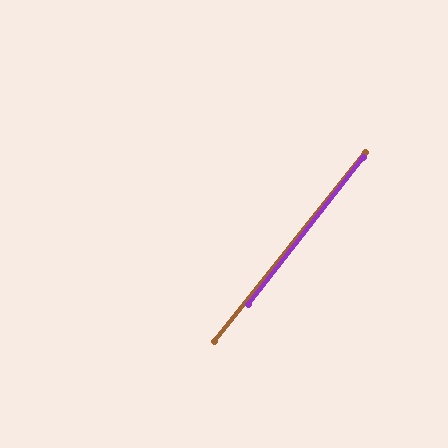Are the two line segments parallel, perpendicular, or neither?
Parallel — their directions differ by only 0.9°.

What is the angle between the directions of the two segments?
Approximately 1 degree.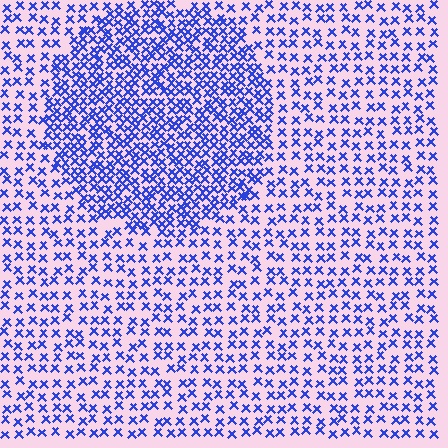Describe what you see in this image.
The image contains small blue elements arranged at two different densities. A circle-shaped region is visible where the elements are more densely packed than the surrounding area.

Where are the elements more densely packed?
The elements are more densely packed inside the circle boundary.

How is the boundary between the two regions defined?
The boundary is defined by a change in element density (approximately 2.0x ratio). All elements are the same color, size, and shape.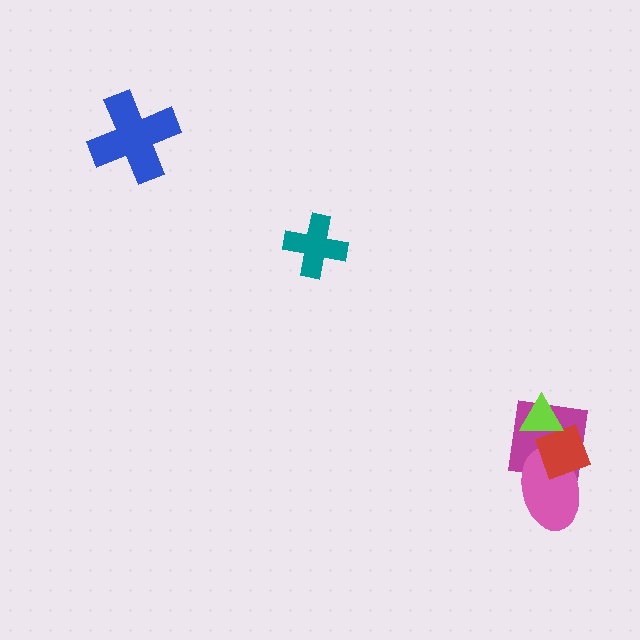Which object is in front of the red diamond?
The lime triangle is in front of the red diamond.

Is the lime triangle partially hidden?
No, no other shape covers it.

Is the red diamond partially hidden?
Yes, it is partially covered by another shape.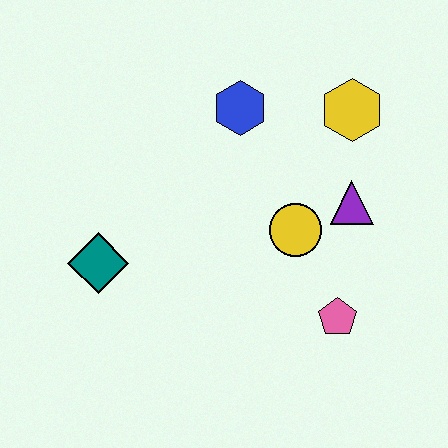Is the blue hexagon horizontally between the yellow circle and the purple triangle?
No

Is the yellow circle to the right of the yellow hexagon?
No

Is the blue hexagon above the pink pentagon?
Yes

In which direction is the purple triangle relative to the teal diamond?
The purple triangle is to the right of the teal diamond.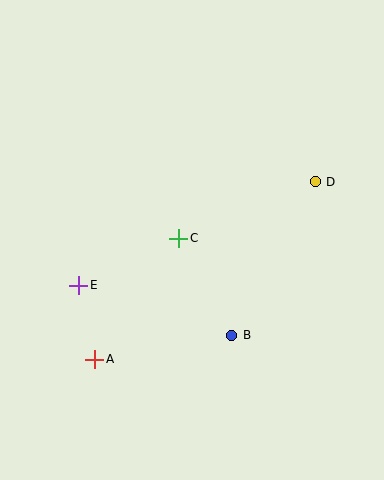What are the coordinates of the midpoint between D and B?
The midpoint between D and B is at (273, 259).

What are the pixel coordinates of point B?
Point B is at (232, 335).